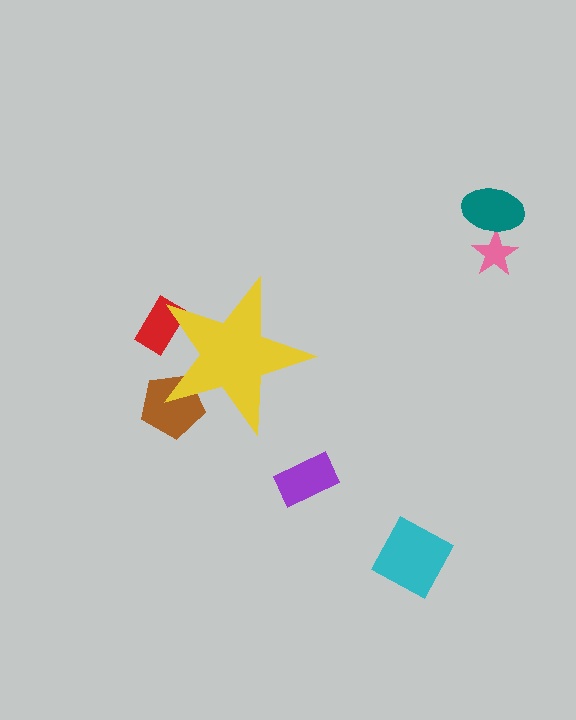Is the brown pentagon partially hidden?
Yes, the brown pentagon is partially hidden behind the yellow star.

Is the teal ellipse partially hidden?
No, the teal ellipse is fully visible.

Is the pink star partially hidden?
No, the pink star is fully visible.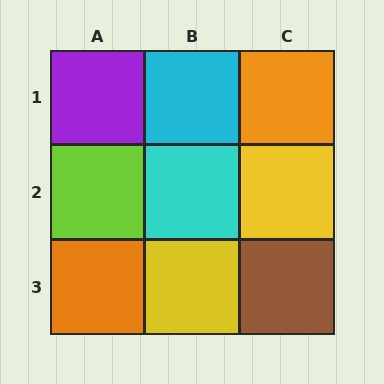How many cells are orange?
2 cells are orange.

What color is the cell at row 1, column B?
Cyan.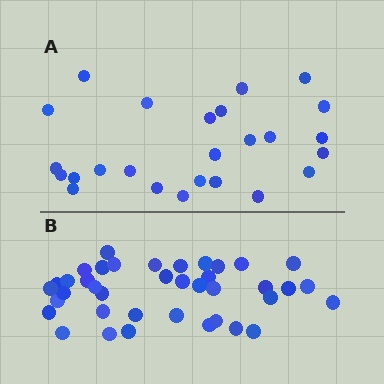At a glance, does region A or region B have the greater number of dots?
Region B (the bottom region) has more dots.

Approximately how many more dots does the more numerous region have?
Region B has approximately 15 more dots than region A.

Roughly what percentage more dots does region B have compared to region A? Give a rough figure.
About 55% more.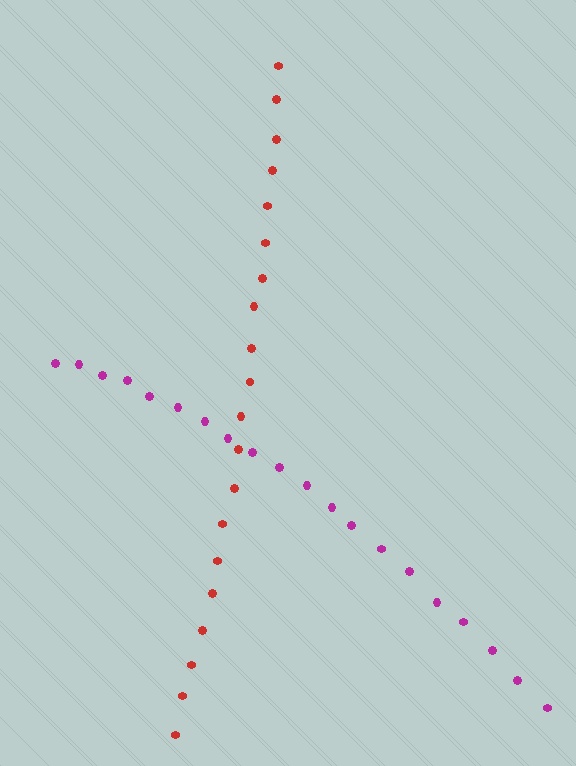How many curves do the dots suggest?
There are 2 distinct paths.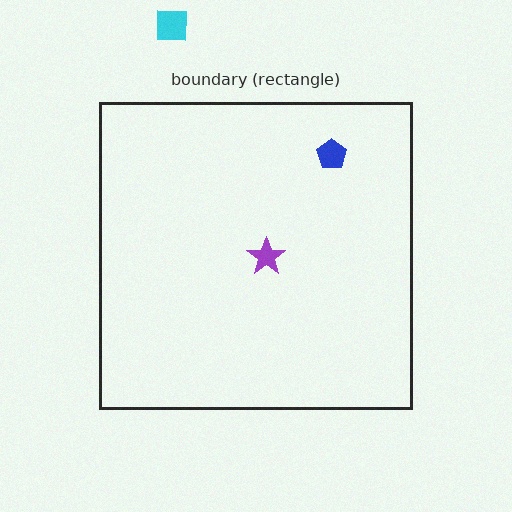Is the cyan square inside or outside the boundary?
Outside.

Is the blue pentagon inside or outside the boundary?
Inside.